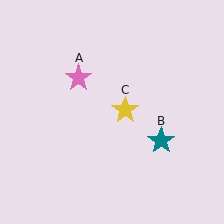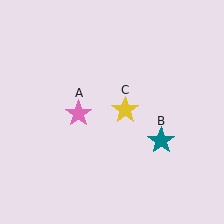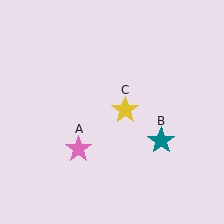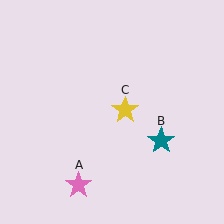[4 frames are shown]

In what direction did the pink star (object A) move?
The pink star (object A) moved down.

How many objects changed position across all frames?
1 object changed position: pink star (object A).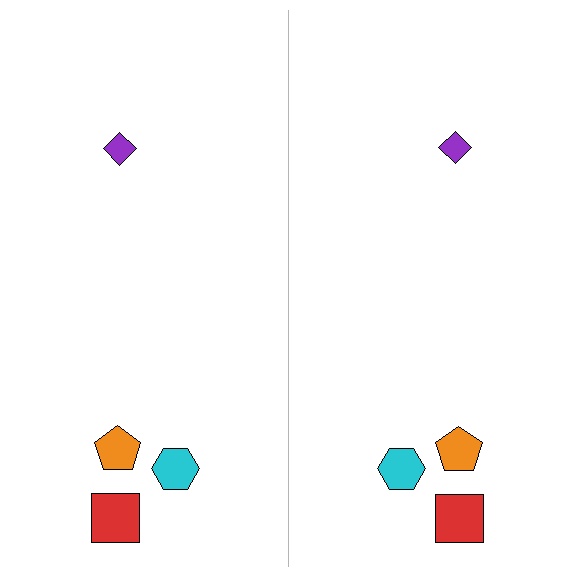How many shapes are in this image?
There are 8 shapes in this image.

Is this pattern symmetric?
Yes, this pattern has bilateral (reflection) symmetry.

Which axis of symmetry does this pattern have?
The pattern has a vertical axis of symmetry running through the center of the image.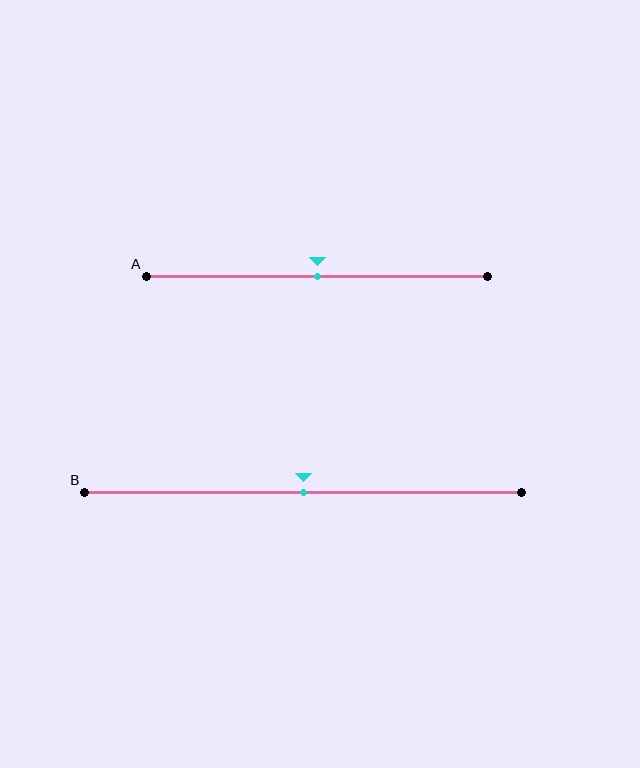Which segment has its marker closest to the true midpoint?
Segment A has its marker closest to the true midpoint.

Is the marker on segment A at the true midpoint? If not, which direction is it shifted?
Yes, the marker on segment A is at the true midpoint.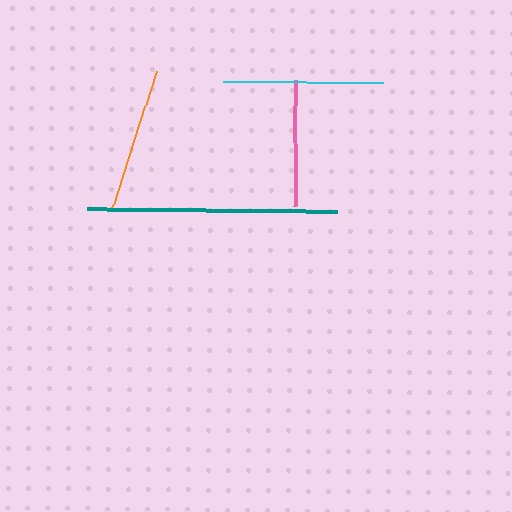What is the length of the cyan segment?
The cyan segment is approximately 160 pixels long.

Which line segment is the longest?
The teal line is the longest at approximately 249 pixels.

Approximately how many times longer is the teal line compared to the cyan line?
The teal line is approximately 1.6 times the length of the cyan line.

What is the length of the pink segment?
The pink segment is approximately 126 pixels long.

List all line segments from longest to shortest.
From longest to shortest: teal, cyan, orange, pink.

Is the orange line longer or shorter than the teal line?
The teal line is longer than the orange line.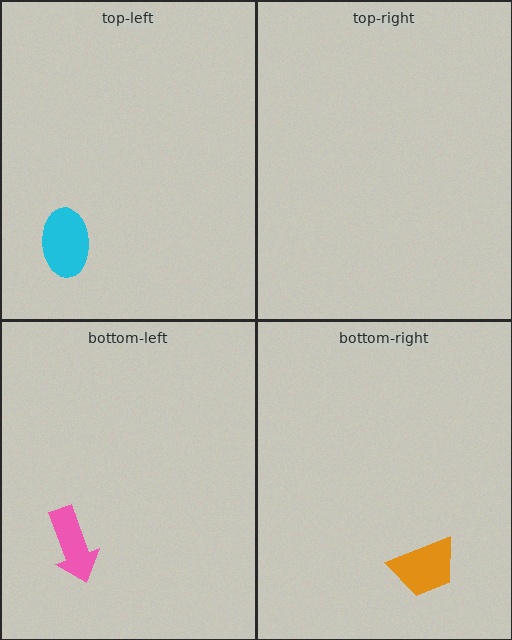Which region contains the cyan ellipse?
The top-left region.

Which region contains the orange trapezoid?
The bottom-right region.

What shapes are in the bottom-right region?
The orange trapezoid.